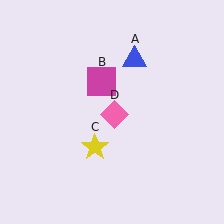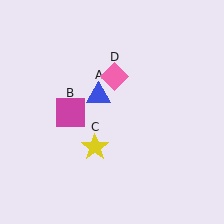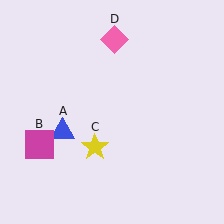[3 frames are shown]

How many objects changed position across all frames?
3 objects changed position: blue triangle (object A), magenta square (object B), pink diamond (object D).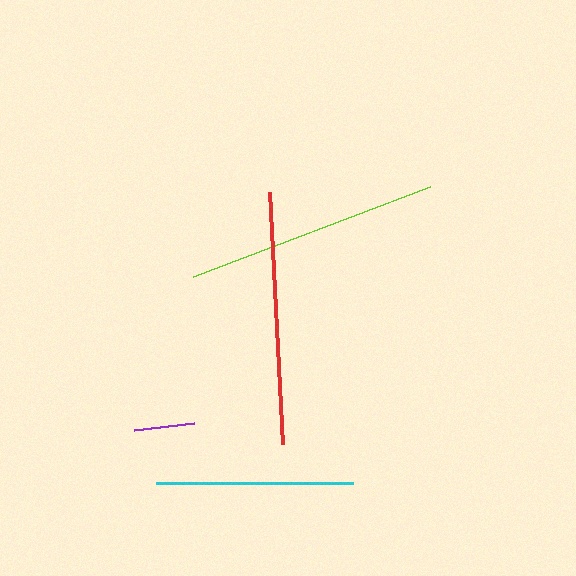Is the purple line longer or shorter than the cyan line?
The cyan line is longer than the purple line.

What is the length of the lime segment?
The lime segment is approximately 254 pixels long.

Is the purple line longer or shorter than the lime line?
The lime line is longer than the purple line.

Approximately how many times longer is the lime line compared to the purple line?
The lime line is approximately 4.2 times the length of the purple line.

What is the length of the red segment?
The red segment is approximately 252 pixels long.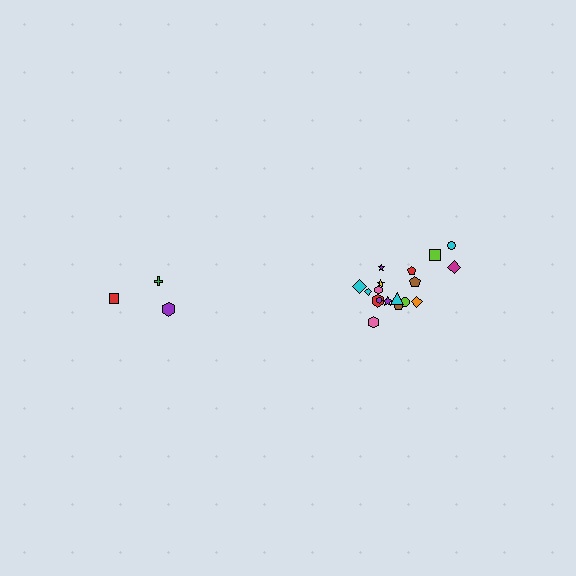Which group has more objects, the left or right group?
The right group.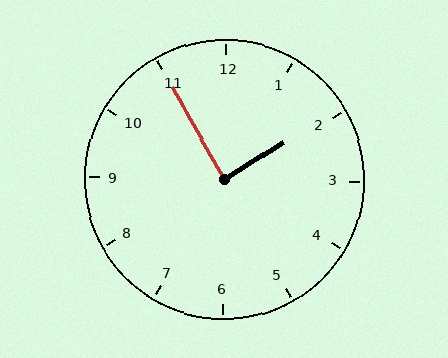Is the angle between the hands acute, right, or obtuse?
It is right.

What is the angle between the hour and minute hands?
Approximately 88 degrees.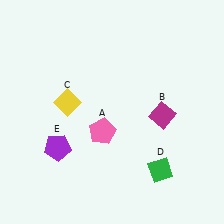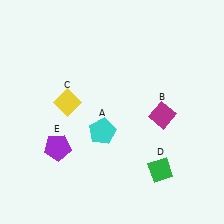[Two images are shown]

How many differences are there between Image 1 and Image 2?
There is 1 difference between the two images.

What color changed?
The pentagon (A) changed from pink in Image 1 to cyan in Image 2.